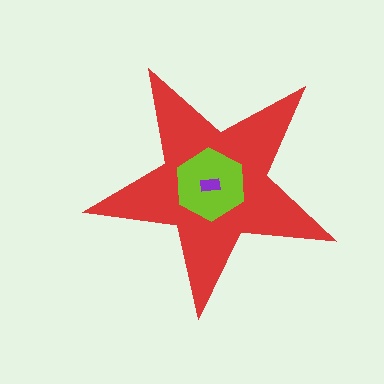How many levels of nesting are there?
3.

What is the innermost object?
The purple rectangle.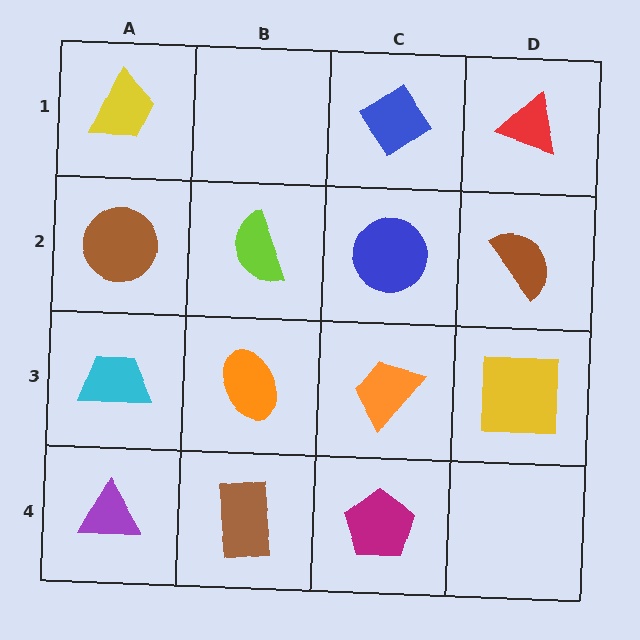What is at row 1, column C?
A blue diamond.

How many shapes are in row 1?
3 shapes.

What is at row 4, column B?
A brown rectangle.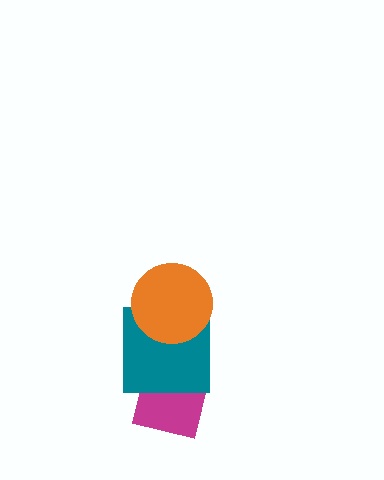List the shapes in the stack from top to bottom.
From top to bottom: the orange circle, the teal square, the magenta square.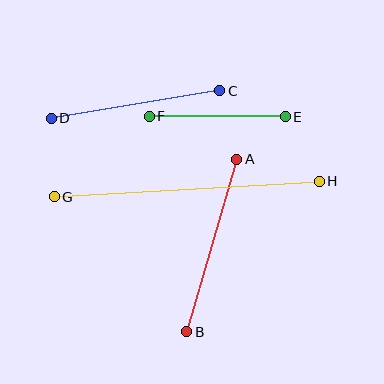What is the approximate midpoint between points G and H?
The midpoint is at approximately (187, 189) pixels.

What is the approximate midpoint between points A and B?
The midpoint is at approximately (212, 245) pixels.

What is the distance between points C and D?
The distance is approximately 171 pixels.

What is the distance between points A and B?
The distance is approximately 179 pixels.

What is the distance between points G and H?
The distance is approximately 266 pixels.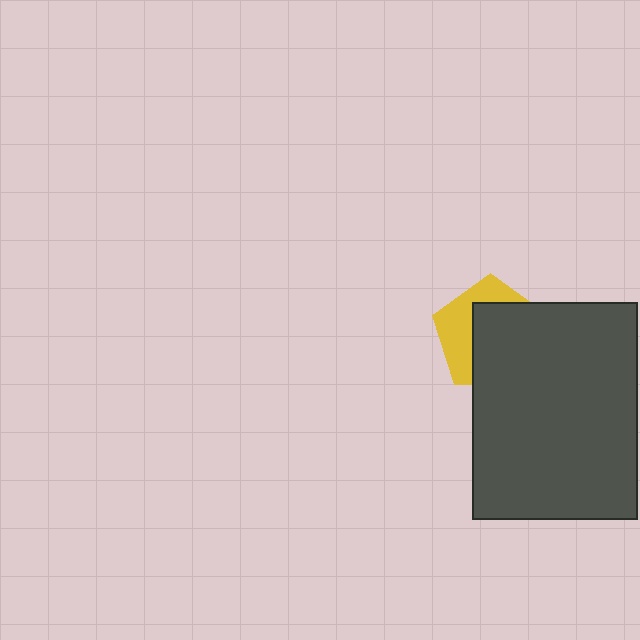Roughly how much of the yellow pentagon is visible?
A small part of it is visible (roughly 39%).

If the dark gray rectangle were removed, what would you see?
You would see the complete yellow pentagon.